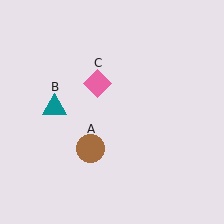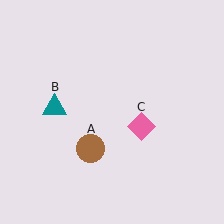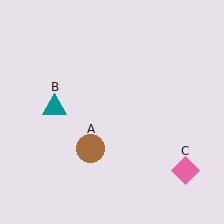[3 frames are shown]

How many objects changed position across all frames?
1 object changed position: pink diamond (object C).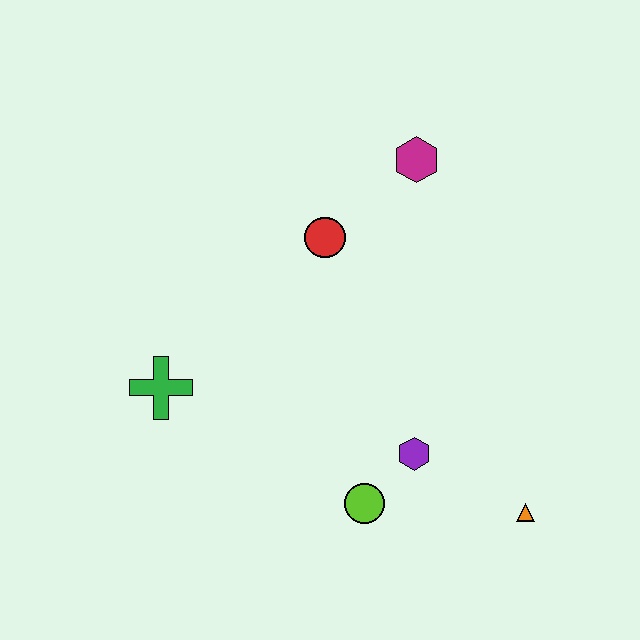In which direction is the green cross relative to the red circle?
The green cross is to the left of the red circle.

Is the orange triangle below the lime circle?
Yes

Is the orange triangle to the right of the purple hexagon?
Yes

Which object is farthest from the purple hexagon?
The magenta hexagon is farthest from the purple hexagon.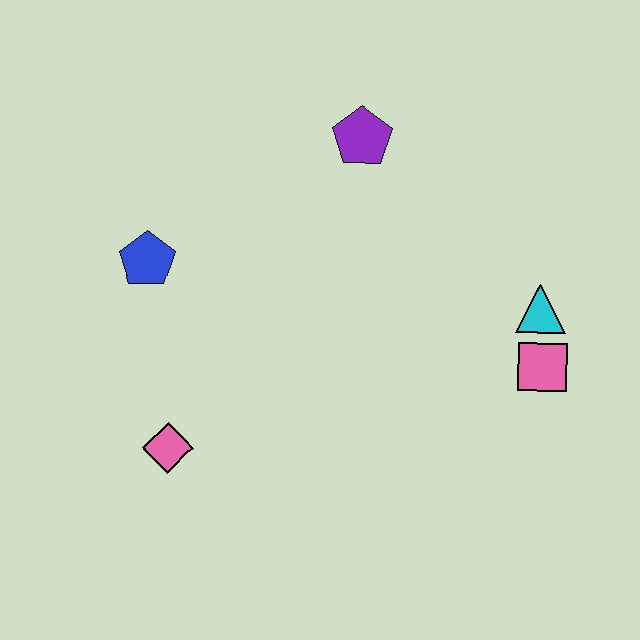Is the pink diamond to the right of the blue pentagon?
Yes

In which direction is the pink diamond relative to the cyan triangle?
The pink diamond is to the left of the cyan triangle.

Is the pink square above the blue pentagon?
No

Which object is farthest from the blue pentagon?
The pink square is farthest from the blue pentagon.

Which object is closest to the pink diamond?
The blue pentagon is closest to the pink diamond.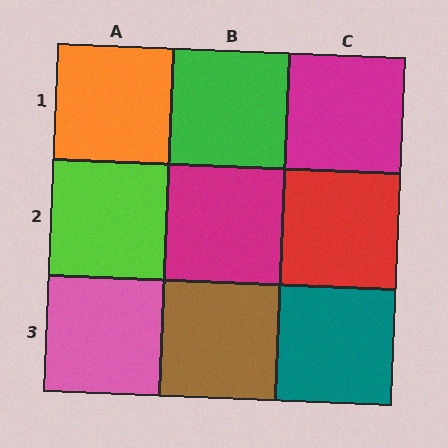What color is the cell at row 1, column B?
Green.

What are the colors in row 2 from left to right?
Lime, magenta, red.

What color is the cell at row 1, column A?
Orange.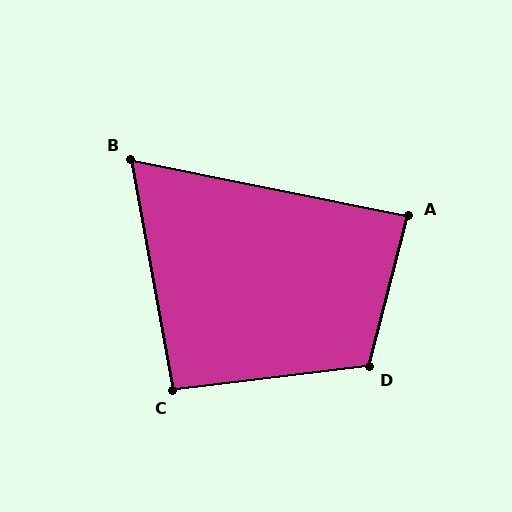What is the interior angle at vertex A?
Approximately 87 degrees (approximately right).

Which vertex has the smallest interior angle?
B, at approximately 68 degrees.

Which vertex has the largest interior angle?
D, at approximately 112 degrees.